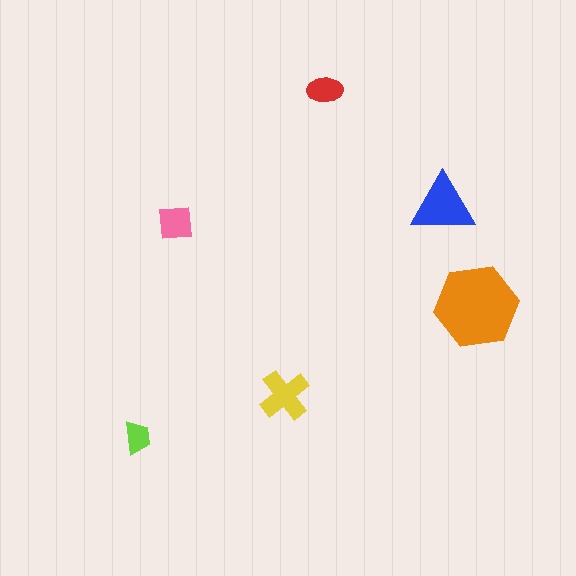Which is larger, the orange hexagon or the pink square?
The orange hexagon.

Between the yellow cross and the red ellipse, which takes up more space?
The yellow cross.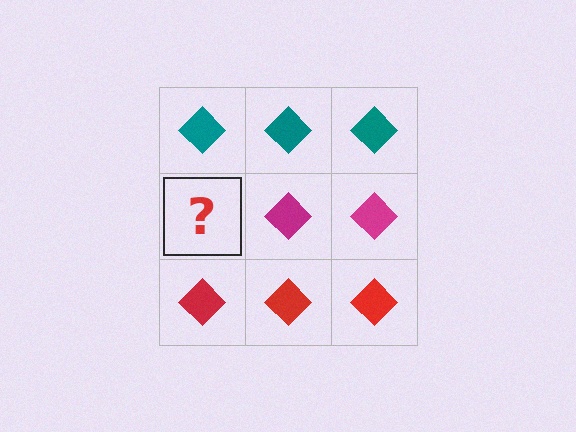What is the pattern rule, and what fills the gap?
The rule is that each row has a consistent color. The gap should be filled with a magenta diamond.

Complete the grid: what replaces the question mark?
The question mark should be replaced with a magenta diamond.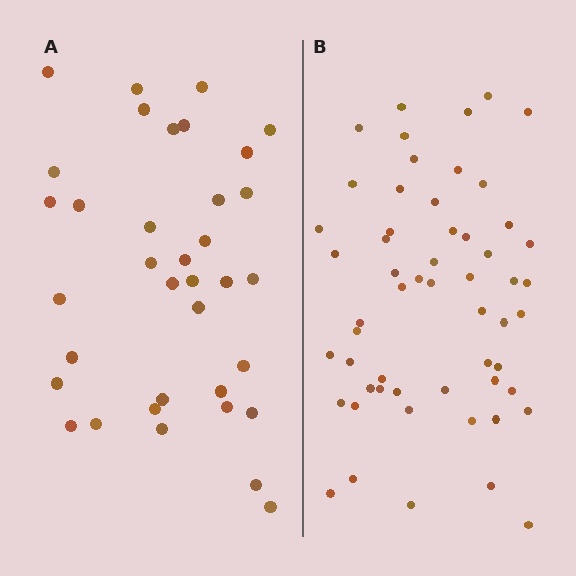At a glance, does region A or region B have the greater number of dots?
Region B (the right region) has more dots.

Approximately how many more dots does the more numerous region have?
Region B has approximately 20 more dots than region A.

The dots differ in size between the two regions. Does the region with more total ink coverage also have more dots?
No. Region A has more total ink coverage because its dots are larger, but region B actually contains more individual dots. Total area can be misleading — the number of items is what matters here.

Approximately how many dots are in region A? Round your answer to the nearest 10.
About 40 dots. (The exact count is 36, which rounds to 40.)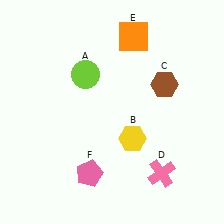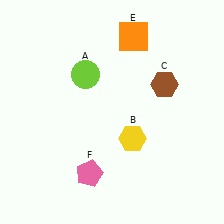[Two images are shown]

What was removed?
The pink cross (D) was removed in Image 2.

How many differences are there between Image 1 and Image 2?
There is 1 difference between the two images.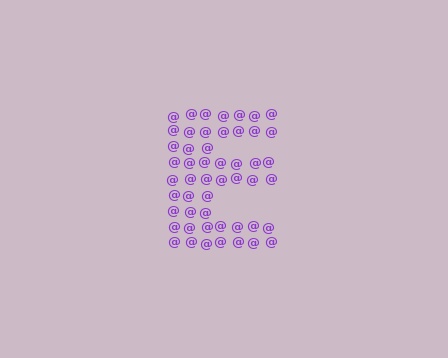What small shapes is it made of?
It is made of small at signs.